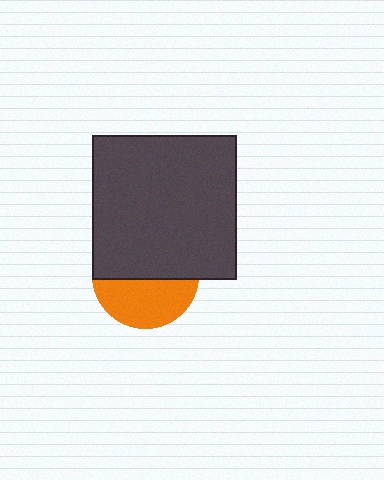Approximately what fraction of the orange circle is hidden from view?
Roughly 55% of the orange circle is hidden behind the dark gray square.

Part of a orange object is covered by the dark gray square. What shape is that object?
It is a circle.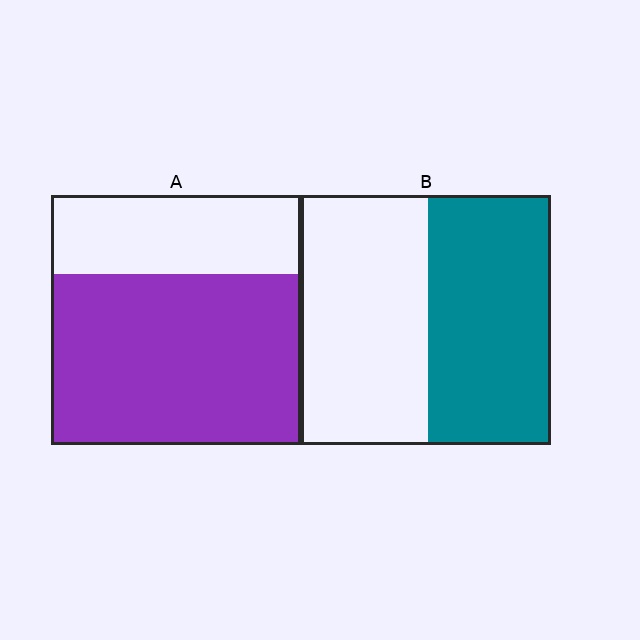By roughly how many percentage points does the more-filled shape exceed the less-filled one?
By roughly 20 percentage points (A over B).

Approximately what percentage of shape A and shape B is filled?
A is approximately 70% and B is approximately 50%.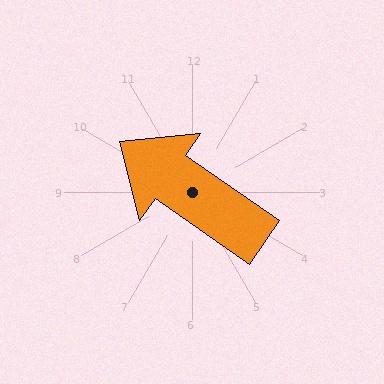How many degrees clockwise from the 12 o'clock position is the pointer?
Approximately 305 degrees.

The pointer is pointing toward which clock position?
Roughly 10 o'clock.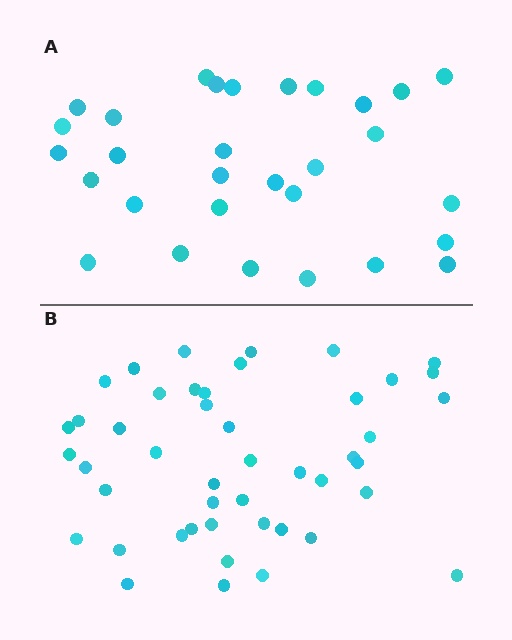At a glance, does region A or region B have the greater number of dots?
Region B (the bottom region) has more dots.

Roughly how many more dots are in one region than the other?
Region B has approximately 15 more dots than region A.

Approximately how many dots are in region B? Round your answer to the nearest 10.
About 50 dots. (The exact count is 46, which rounds to 50.)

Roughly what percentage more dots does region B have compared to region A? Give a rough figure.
About 55% more.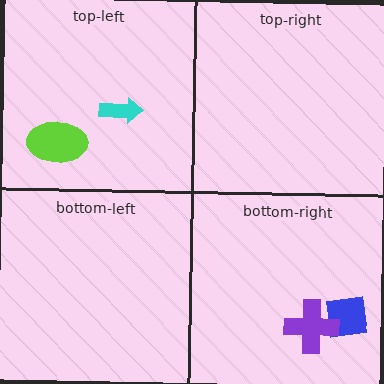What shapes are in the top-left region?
The cyan arrow, the lime ellipse.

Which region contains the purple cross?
The bottom-right region.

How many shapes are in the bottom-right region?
2.